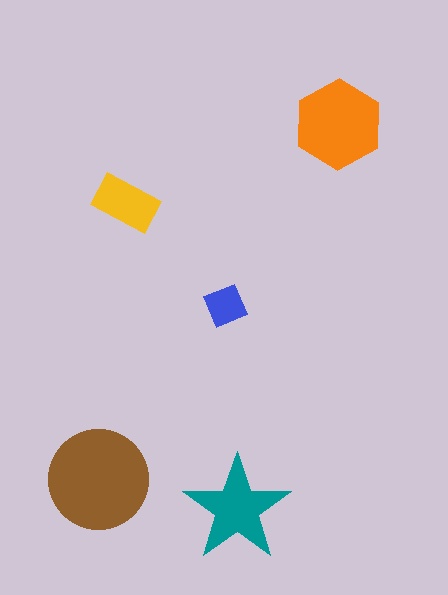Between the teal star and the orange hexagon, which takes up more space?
The orange hexagon.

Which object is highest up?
The orange hexagon is topmost.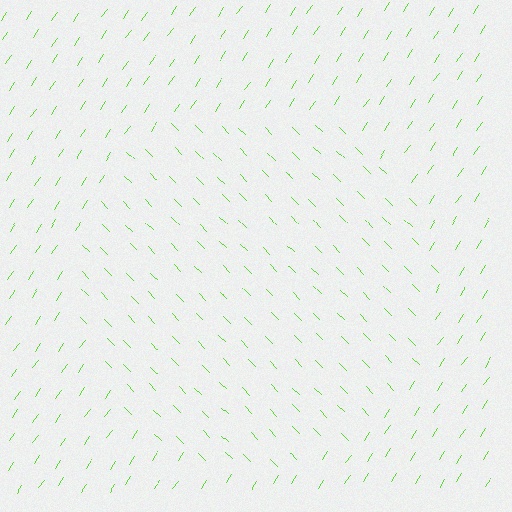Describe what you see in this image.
The image is filled with small lime line segments. A circle region in the image has lines oriented differently from the surrounding lines, creating a visible texture boundary.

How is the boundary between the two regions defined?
The boundary is defined purely by a change in line orientation (approximately 78 degrees difference). All lines are the same color and thickness.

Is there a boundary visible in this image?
Yes, there is a texture boundary formed by a change in line orientation.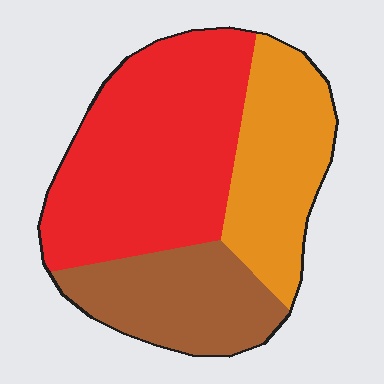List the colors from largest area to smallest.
From largest to smallest: red, orange, brown.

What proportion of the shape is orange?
Orange takes up about one quarter (1/4) of the shape.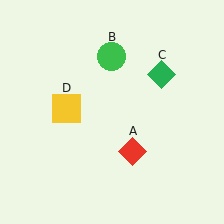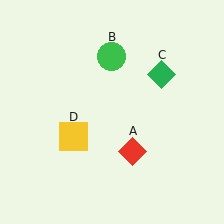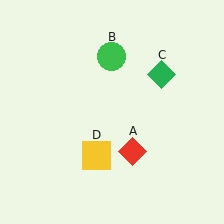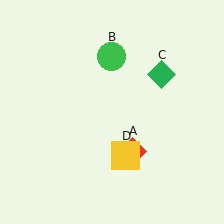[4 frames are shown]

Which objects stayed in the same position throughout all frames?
Red diamond (object A) and green circle (object B) and green diamond (object C) remained stationary.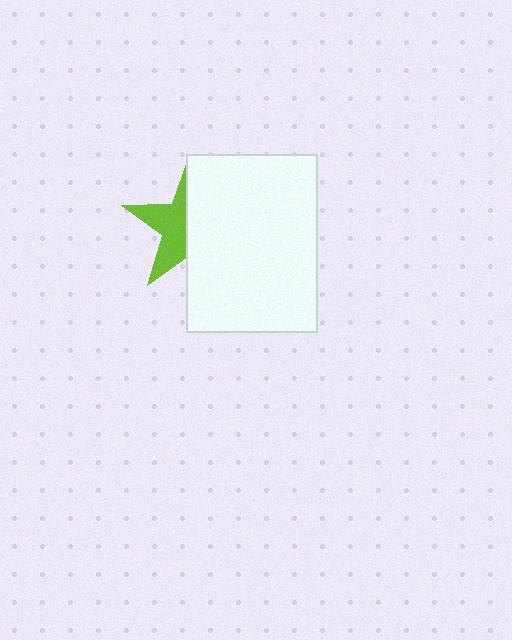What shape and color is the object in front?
The object in front is a white rectangle.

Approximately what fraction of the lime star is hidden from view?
Roughly 57% of the lime star is hidden behind the white rectangle.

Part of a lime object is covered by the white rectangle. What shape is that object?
It is a star.